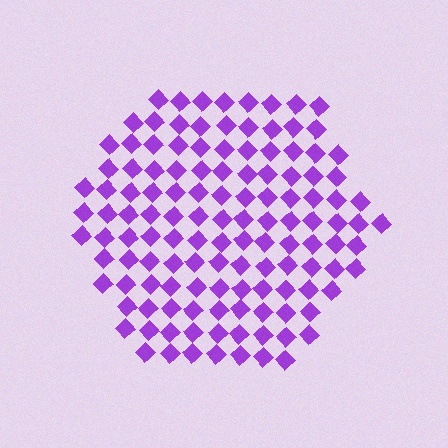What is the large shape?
The large shape is a hexagon.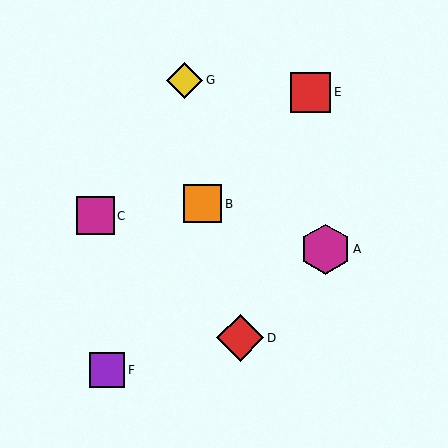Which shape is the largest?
The magenta hexagon (labeled A) is the largest.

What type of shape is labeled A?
Shape A is a magenta hexagon.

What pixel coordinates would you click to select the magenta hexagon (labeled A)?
Click at (326, 249) to select the magenta hexagon A.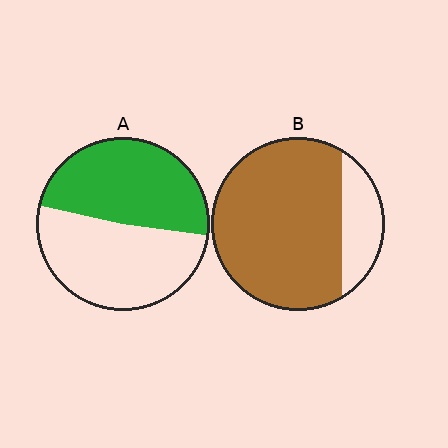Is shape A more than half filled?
Roughly half.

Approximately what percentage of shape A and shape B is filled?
A is approximately 50% and B is approximately 80%.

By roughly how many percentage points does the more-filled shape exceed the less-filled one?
By roughly 30 percentage points (B over A).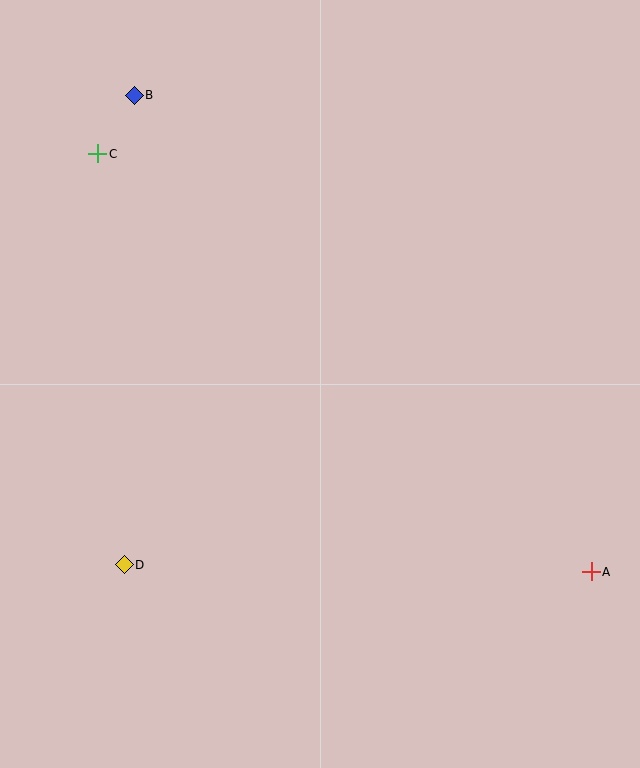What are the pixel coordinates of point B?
Point B is at (134, 95).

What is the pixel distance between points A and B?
The distance between A and B is 660 pixels.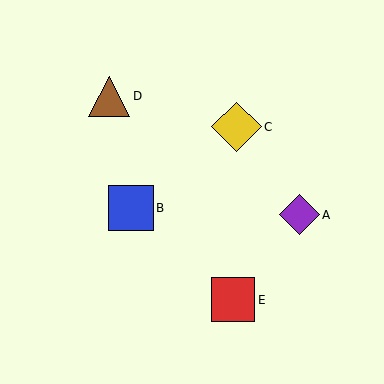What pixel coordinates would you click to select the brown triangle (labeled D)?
Click at (109, 96) to select the brown triangle D.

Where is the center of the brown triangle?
The center of the brown triangle is at (109, 96).